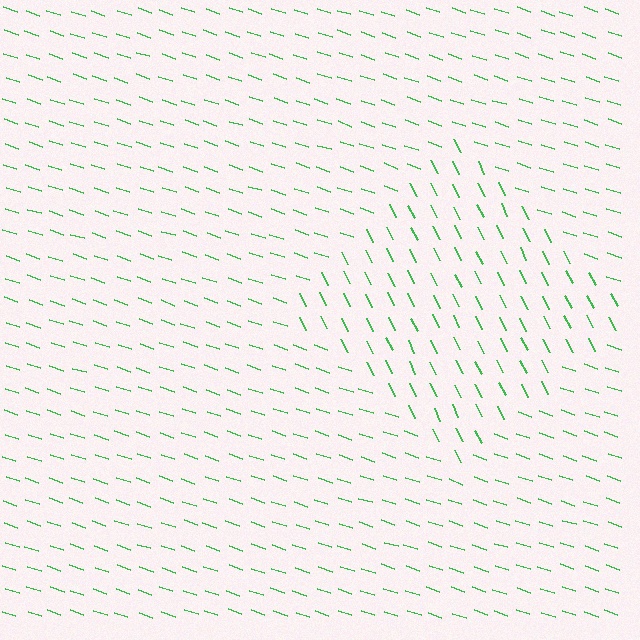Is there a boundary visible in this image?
Yes, there is a texture boundary formed by a change in line orientation.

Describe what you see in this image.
The image is filled with small green line segments. A diamond region in the image has lines oriented differently from the surrounding lines, creating a visible texture boundary.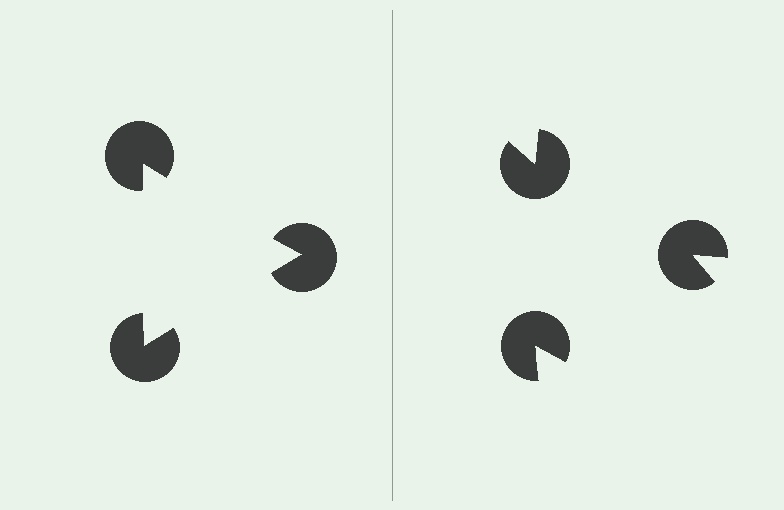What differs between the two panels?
The pac-man discs are positioned identically on both sides; only the wedge orientations differ. On the left they align to a triangle; on the right they are misaligned.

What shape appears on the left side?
An illusory triangle.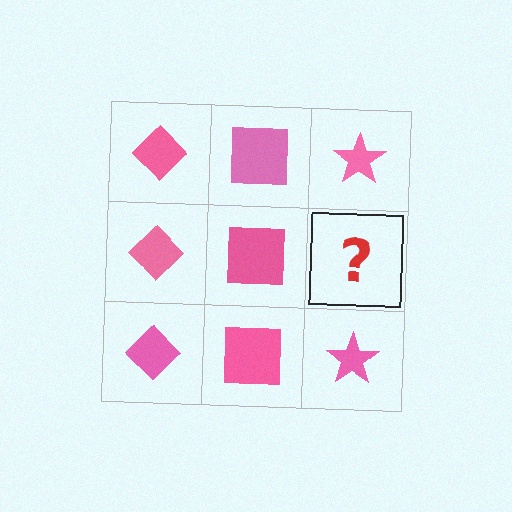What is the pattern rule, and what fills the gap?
The rule is that each column has a consistent shape. The gap should be filled with a pink star.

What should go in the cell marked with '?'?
The missing cell should contain a pink star.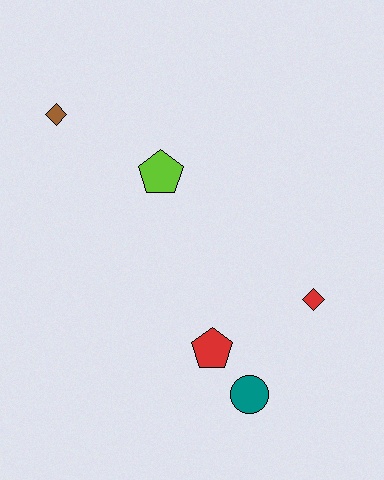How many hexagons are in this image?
There are no hexagons.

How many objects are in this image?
There are 5 objects.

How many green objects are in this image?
There are no green objects.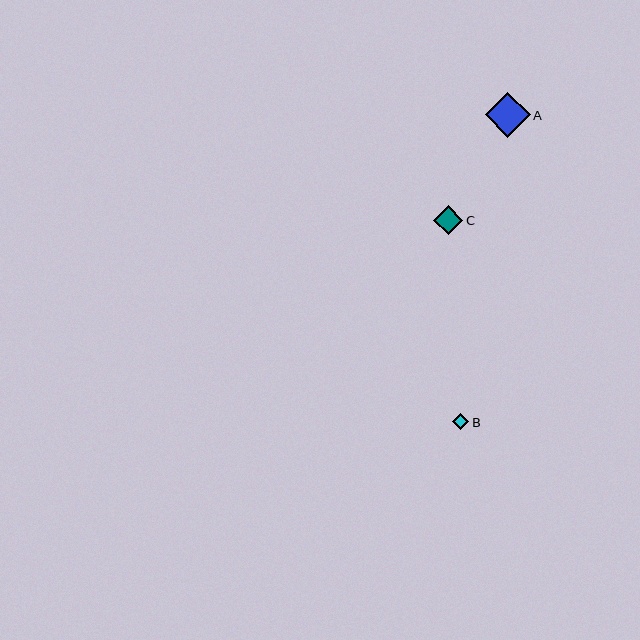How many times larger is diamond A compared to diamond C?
Diamond A is approximately 1.5 times the size of diamond C.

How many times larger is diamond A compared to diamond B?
Diamond A is approximately 2.7 times the size of diamond B.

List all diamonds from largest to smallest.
From largest to smallest: A, C, B.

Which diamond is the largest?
Diamond A is the largest with a size of approximately 45 pixels.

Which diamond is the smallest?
Diamond B is the smallest with a size of approximately 17 pixels.